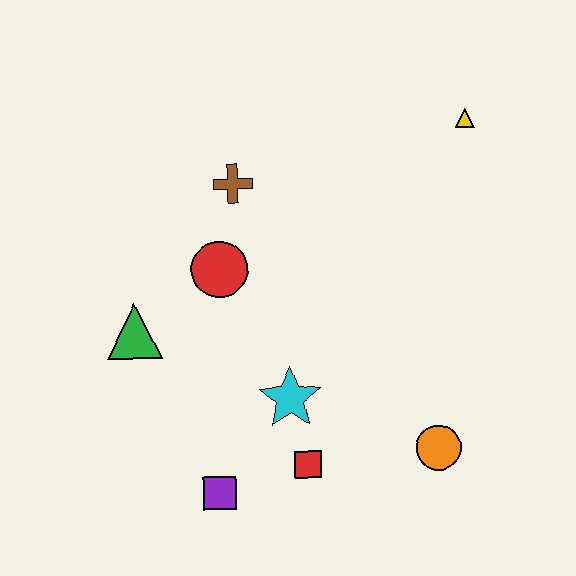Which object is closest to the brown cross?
The red circle is closest to the brown cross.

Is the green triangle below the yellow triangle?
Yes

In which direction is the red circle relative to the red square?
The red circle is above the red square.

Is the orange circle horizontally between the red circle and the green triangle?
No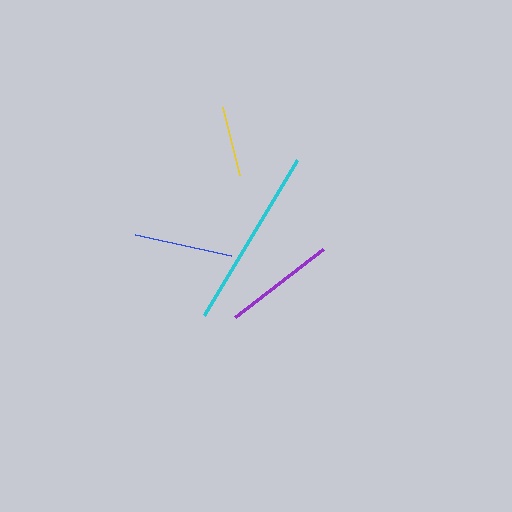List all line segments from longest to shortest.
From longest to shortest: cyan, purple, blue, yellow.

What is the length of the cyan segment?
The cyan segment is approximately 181 pixels long.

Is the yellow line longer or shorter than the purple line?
The purple line is longer than the yellow line.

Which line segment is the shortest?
The yellow line is the shortest at approximately 71 pixels.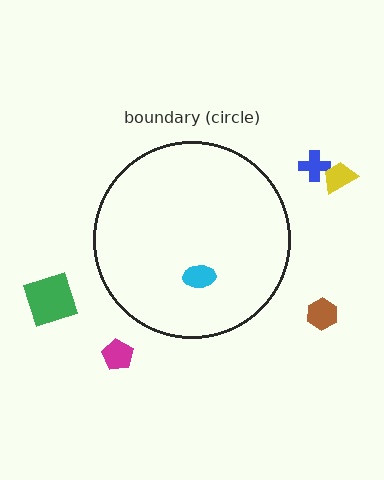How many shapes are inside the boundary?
1 inside, 5 outside.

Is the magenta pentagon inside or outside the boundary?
Outside.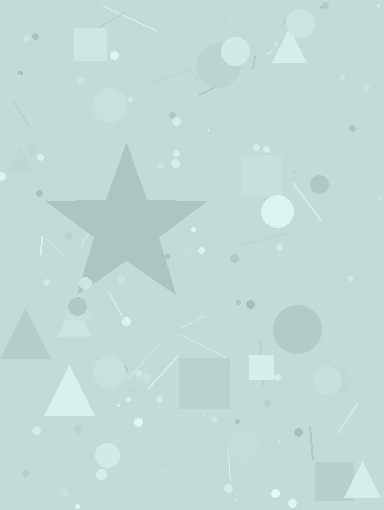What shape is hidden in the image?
A star is hidden in the image.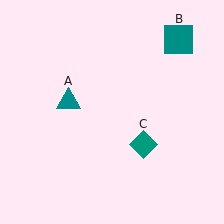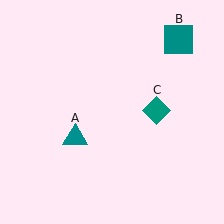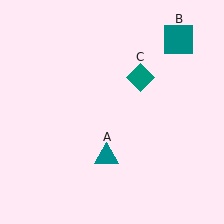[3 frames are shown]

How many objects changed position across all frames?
2 objects changed position: teal triangle (object A), teal diamond (object C).